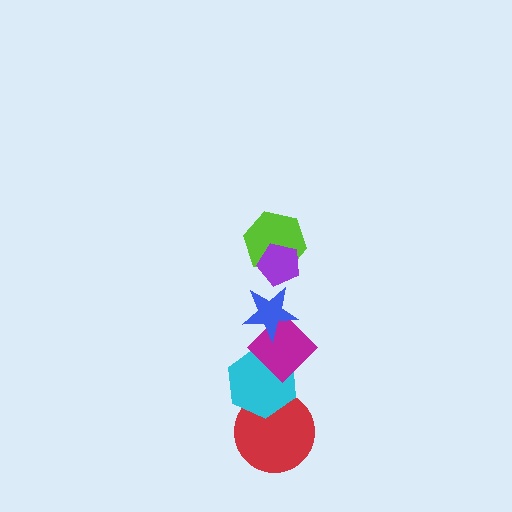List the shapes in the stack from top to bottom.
From top to bottom: the purple pentagon, the lime hexagon, the blue star, the magenta diamond, the cyan hexagon, the red circle.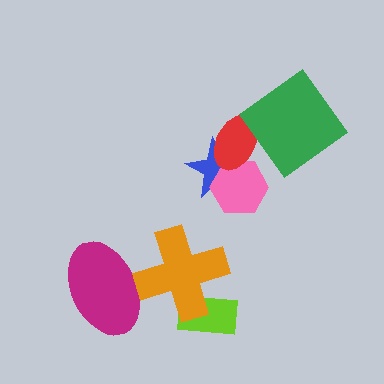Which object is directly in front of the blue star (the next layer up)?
The pink hexagon is directly in front of the blue star.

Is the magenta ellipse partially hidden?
Yes, it is partially covered by another shape.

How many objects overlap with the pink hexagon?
2 objects overlap with the pink hexagon.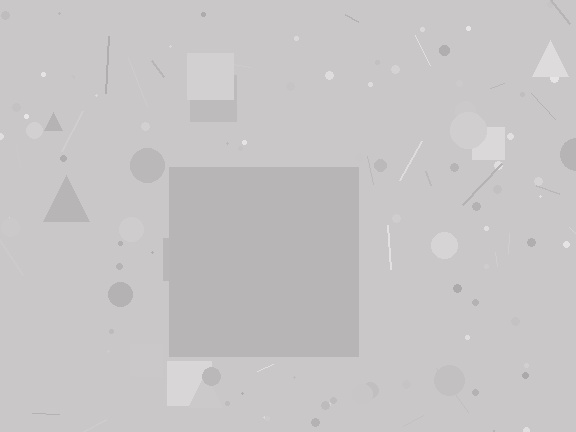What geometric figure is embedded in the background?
A square is embedded in the background.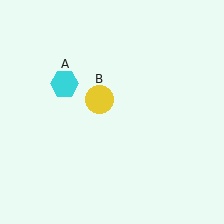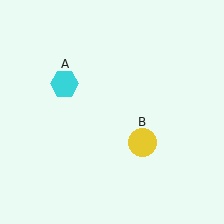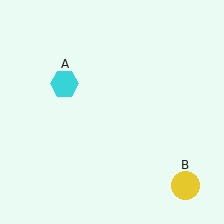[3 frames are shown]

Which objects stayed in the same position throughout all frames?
Cyan hexagon (object A) remained stationary.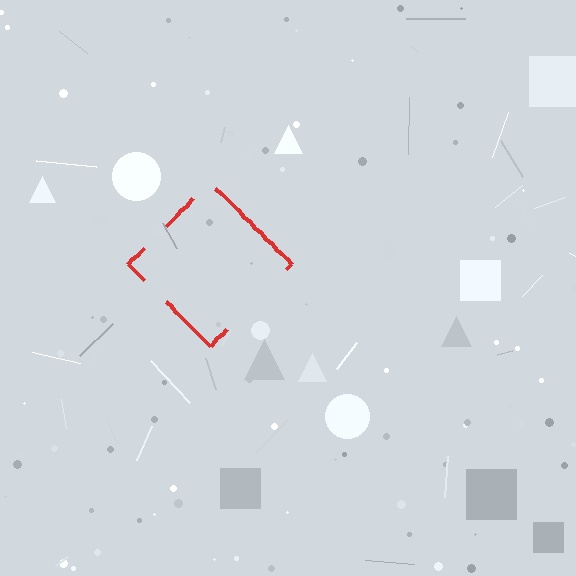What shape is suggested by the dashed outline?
The dashed outline suggests a diamond.